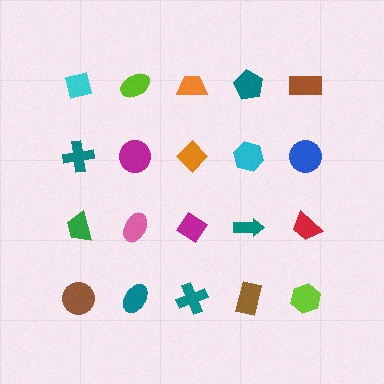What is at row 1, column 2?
A lime ellipse.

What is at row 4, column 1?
A brown circle.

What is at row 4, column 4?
A brown rectangle.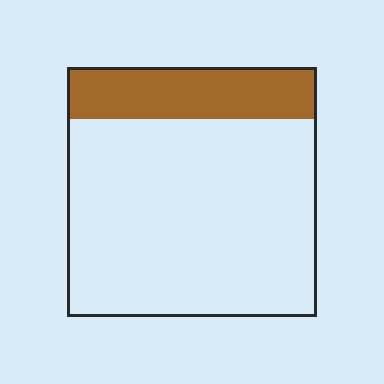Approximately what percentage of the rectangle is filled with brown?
Approximately 20%.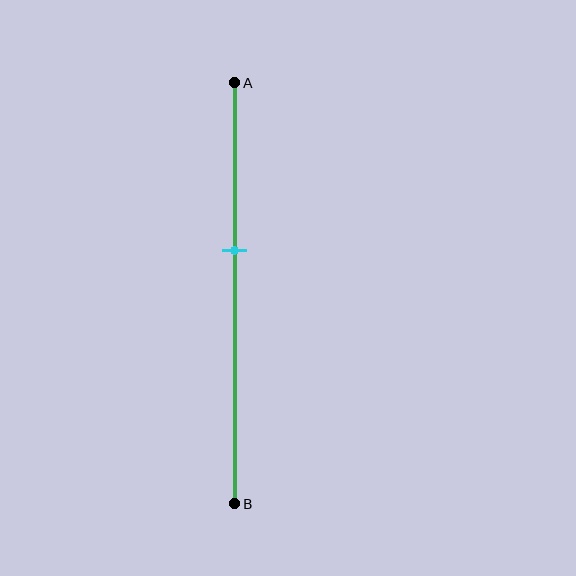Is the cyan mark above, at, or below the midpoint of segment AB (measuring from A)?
The cyan mark is above the midpoint of segment AB.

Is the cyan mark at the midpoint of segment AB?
No, the mark is at about 40% from A, not at the 50% midpoint.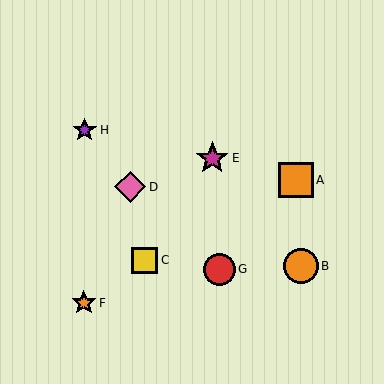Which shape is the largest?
The orange square (labeled A) is the largest.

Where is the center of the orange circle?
The center of the orange circle is at (301, 266).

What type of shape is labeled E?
Shape E is a magenta star.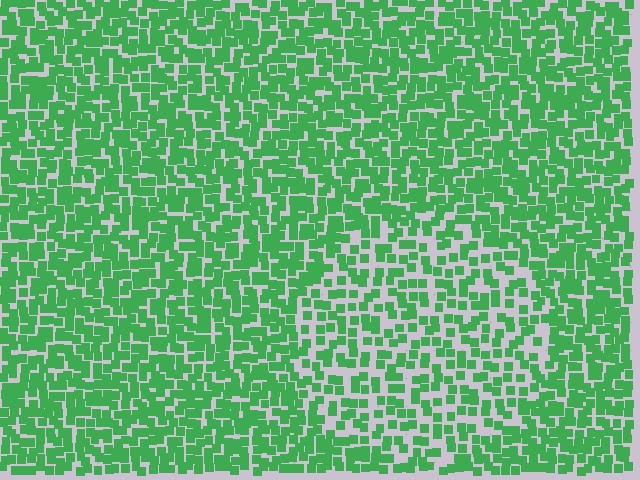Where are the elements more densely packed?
The elements are more densely packed outside the circle boundary.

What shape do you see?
I see a circle.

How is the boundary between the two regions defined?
The boundary is defined by a change in element density (approximately 1.7x ratio). All elements are the same color, size, and shape.